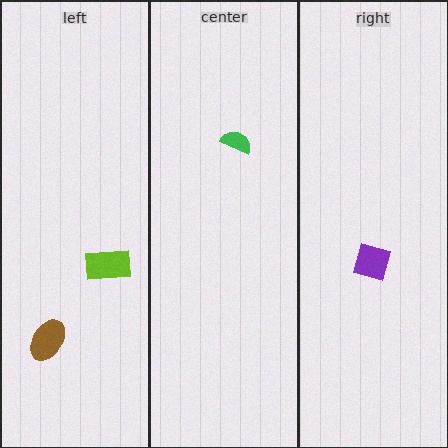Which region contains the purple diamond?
The right region.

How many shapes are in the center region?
1.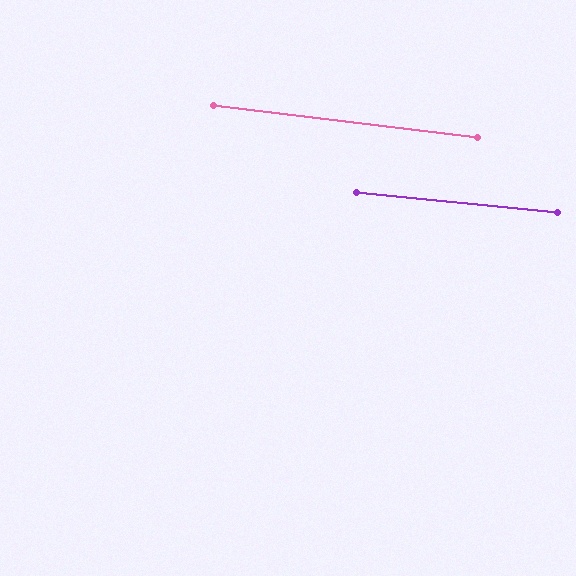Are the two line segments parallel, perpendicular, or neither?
Parallel — their directions differ by only 1.1°.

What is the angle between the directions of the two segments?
Approximately 1 degree.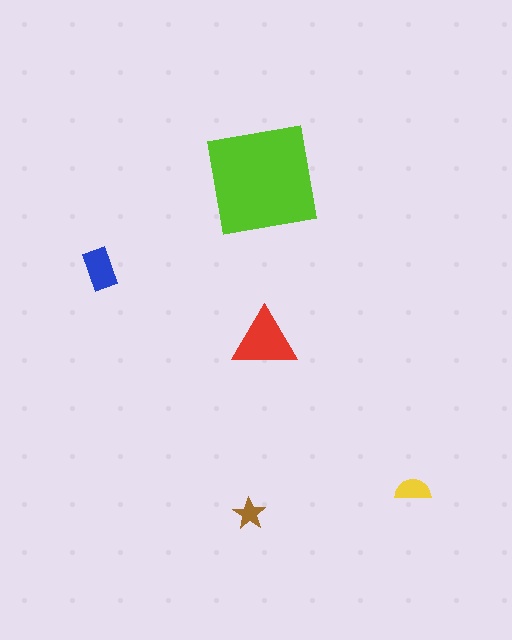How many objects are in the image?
There are 5 objects in the image.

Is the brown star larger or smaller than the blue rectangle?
Smaller.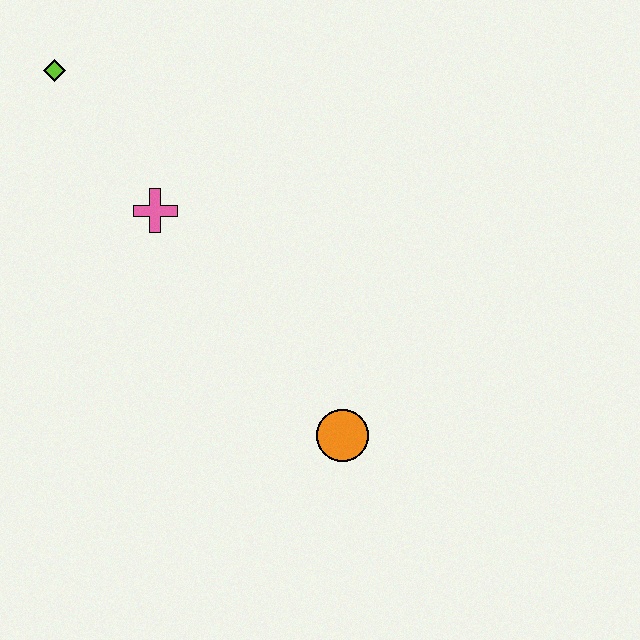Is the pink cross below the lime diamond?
Yes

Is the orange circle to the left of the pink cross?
No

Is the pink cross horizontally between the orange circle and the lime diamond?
Yes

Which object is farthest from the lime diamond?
The orange circle is farthest from the lime diamond.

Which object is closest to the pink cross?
The lime diamond is closest to the pink cross.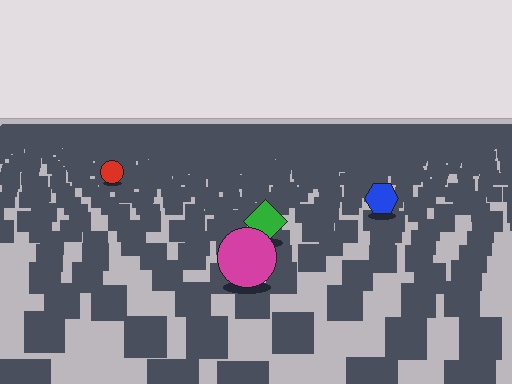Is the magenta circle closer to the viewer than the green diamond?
Yes. The magenta circle is closer — you can tell from the texture gradient: the ground texture is coarser near it.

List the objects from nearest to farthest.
From nearest to farthest: the magenta circle, the green diamond, the blue hexagon, the red circle.